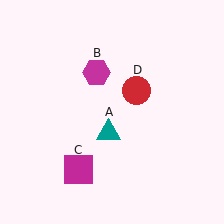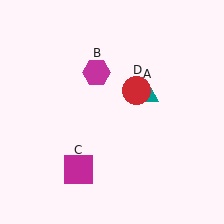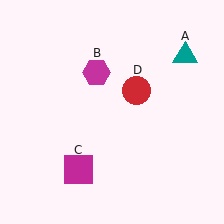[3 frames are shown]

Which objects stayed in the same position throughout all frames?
Magenta hexagon (object B) and magenta square (object C) and red circle (object D) remained stationary.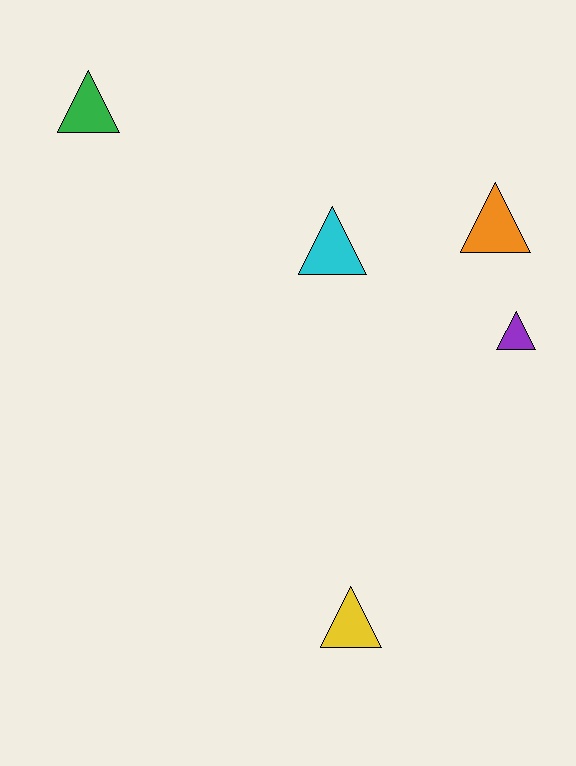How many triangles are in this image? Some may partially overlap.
There are 5 triangles.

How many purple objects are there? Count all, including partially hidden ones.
There is 1 purple object.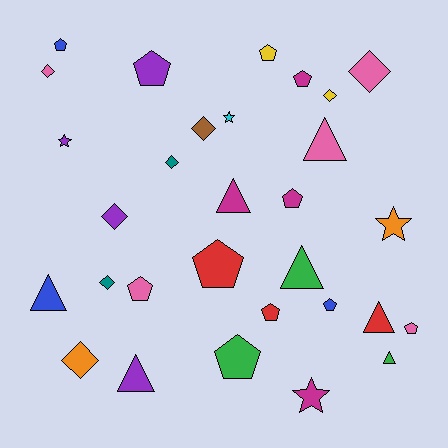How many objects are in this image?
There are 30 objects.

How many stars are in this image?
There are 4 stars.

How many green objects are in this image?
There are 3 green objects.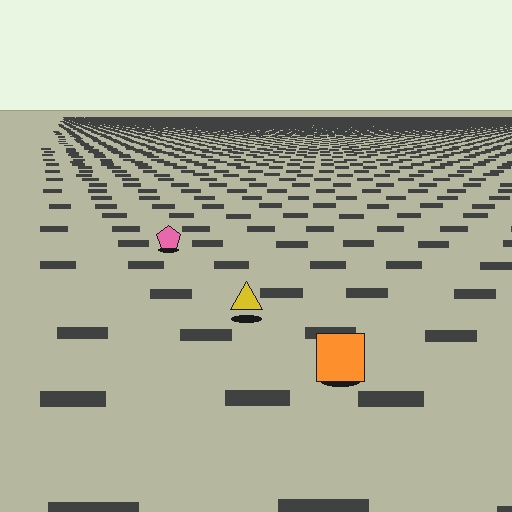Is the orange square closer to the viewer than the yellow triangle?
Yes. The orange square is closer — you can tell from the texture gradient: the ground texture is coarser near it.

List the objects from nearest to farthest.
From nearest to farthest: the orange square, the yellow triangle, the pink pentagon.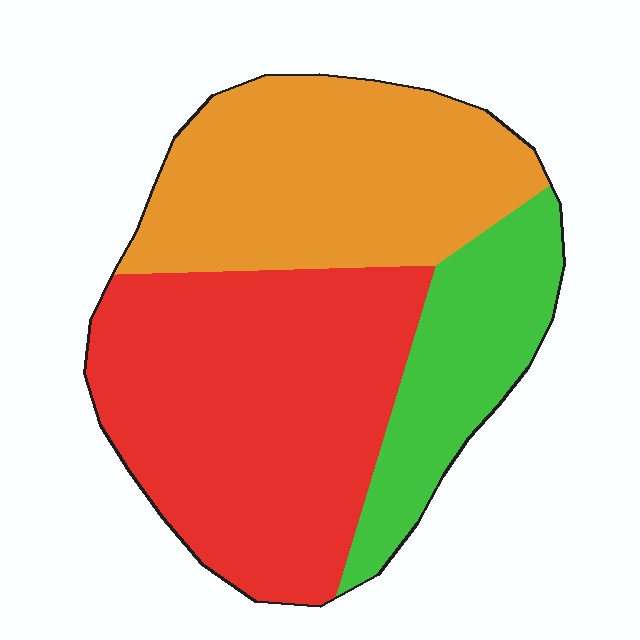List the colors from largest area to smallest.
From largest to smallest: red, orange, green.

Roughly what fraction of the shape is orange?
Orange takes up between a quarter and a half of the shape.